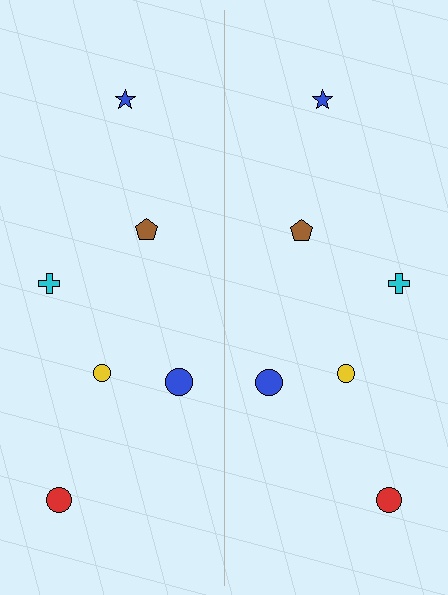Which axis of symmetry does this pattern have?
The pattern has a vertical axis of symmetry running through the center of the image.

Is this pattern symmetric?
Yes, this pattern has bilateral (reflection) symmetry.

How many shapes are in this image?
There are 12 shapes in this image.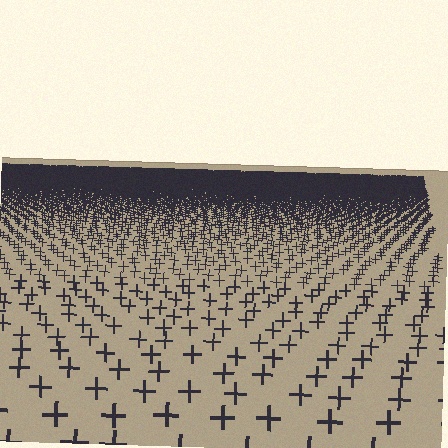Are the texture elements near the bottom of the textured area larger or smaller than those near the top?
Larger. Near the bottom, elements are closer to the viewer and appear at a bigger on-screen size.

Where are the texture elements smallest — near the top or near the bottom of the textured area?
Near the top.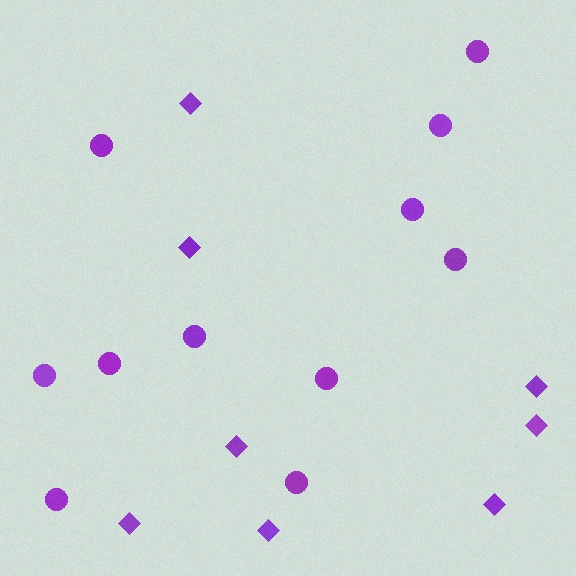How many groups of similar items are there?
There are 2 groups: one group of circles (11) and one group of diamonds (8).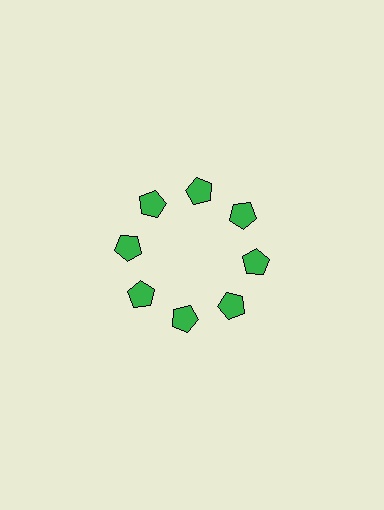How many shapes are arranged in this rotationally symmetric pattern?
There are 8 shapes, arranged in 8 groups of 1.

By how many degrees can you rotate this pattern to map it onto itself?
The pattern maps onto itself every 45 degrees of rotation.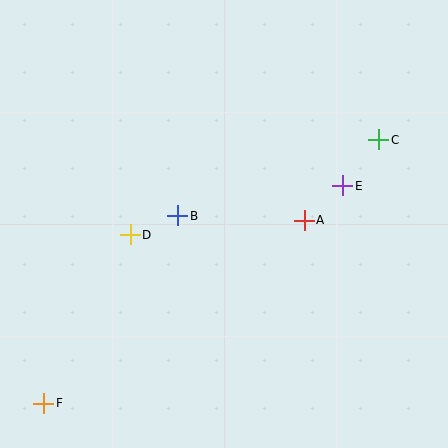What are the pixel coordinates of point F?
Point F is at (44, 403).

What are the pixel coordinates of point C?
Point C is at (379, 140).